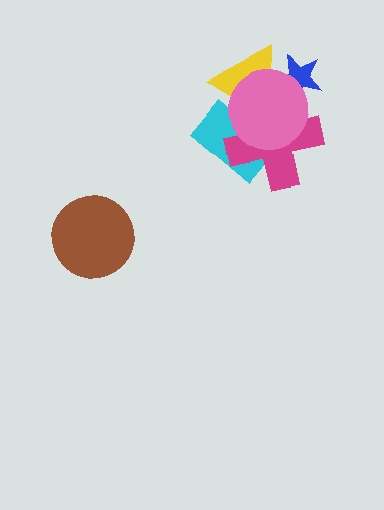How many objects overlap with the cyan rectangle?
3 objects overlap with the cyan rectangle.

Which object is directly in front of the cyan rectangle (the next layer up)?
The magenta cross is directly in front of the cyan rectangle.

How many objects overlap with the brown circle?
0 objects overlap with the brown circle.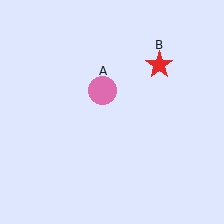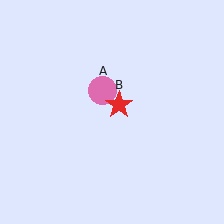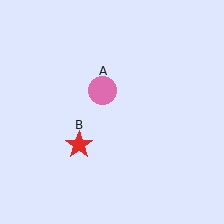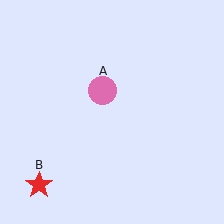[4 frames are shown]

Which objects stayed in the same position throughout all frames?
Pink circle (object A) remained stationary.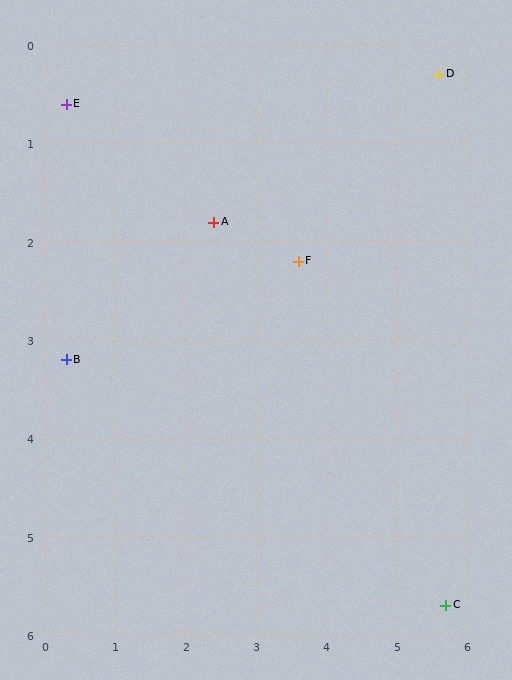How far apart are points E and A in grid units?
Points E and A are about 2.4 grid units apart.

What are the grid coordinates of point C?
Point C is at approximately (5.7, 5.7).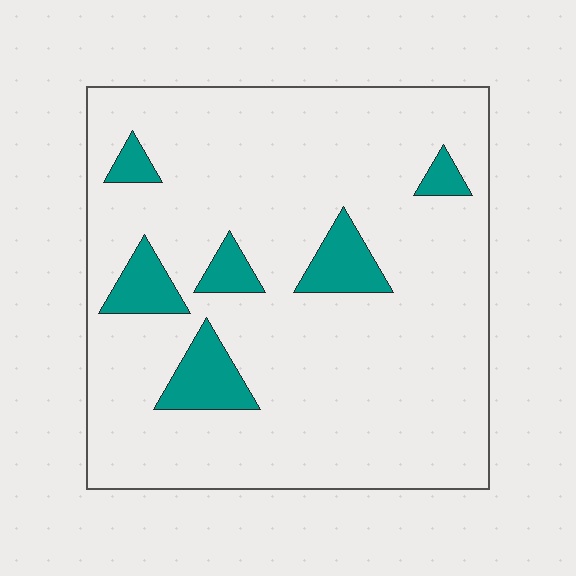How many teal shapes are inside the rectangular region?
6.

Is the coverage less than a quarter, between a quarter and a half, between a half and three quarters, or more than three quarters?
Less than a quarter.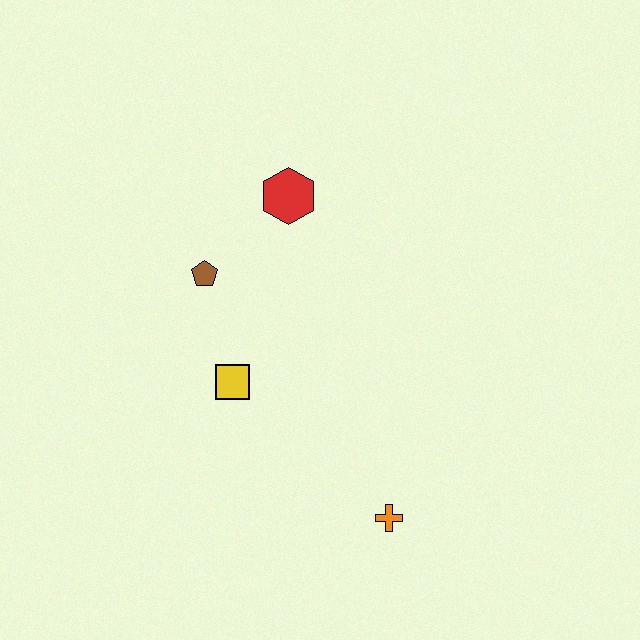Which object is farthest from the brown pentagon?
The orange cross is farthest from the brown pentagon.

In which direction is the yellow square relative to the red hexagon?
The yellow square is below the red hexagon.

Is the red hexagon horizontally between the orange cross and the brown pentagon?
Yes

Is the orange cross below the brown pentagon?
Yes